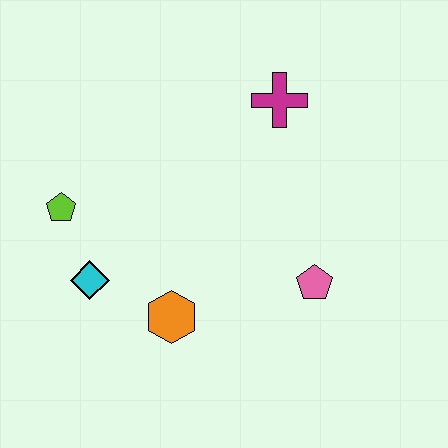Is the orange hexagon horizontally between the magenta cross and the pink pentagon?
No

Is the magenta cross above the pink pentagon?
Yes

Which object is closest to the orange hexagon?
The cyan diamond is closest to the orange hexagon.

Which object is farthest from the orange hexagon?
The magenta cross is farthest from the orange hexagon.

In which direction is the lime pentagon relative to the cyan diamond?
The lime pentagon is above the cyan diamond.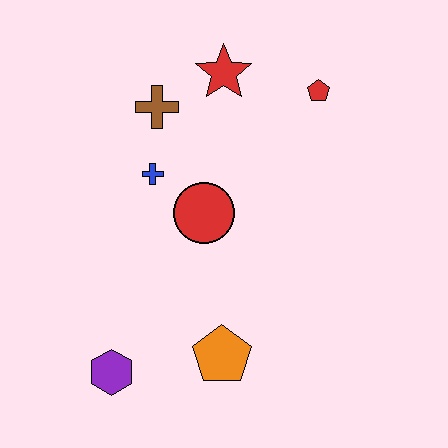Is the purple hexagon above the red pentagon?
No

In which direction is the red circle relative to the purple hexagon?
The red circle is above the purple hexagon.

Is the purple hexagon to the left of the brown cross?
Yes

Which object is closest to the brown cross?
The blue cross is closest to the brown cross.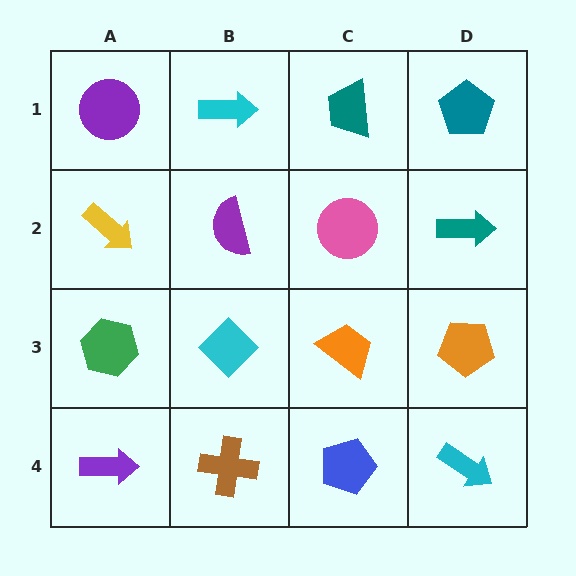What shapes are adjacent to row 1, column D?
A teal arrow (row 2, column D), a teal trapezoid (row 1, column C).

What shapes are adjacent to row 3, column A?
A yellow arrow (row 2, column A), a purple arrow (row 4, column A), a cyan diamond (row 3, column B).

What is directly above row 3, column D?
A teal arrow.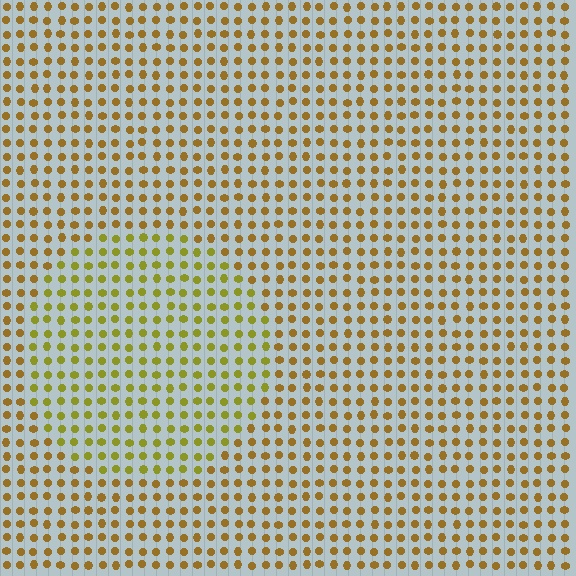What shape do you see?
I see a circle.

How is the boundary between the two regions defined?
The boundary is defined purely by a slight shift in hue (about 27 degrees). Spacing, size, and orientation are identical on both sides.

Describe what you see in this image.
The image is filled with small brown elements in a uniform arrangement. A circle-shaped region is visible where the elements are tinted to a slightly different hue, forming a subtle color boundary.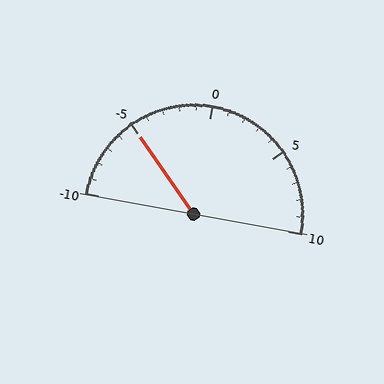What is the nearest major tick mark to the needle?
The nearest major tick mark is -5.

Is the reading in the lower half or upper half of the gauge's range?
The reading is in the lower half of the range (-10 to 10).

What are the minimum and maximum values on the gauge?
The gauge ranges from -10 to 10.